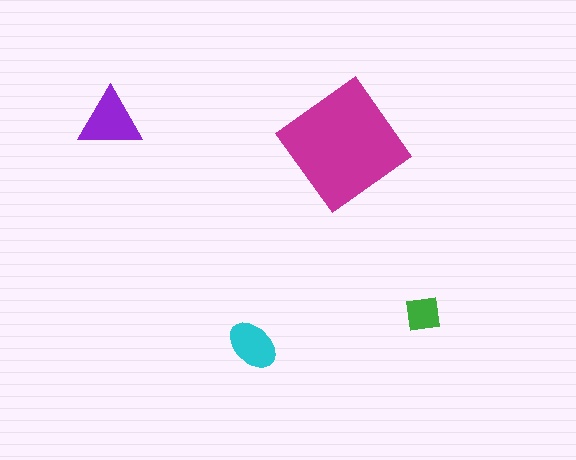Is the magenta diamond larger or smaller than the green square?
Larger.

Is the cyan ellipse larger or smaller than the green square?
Larger.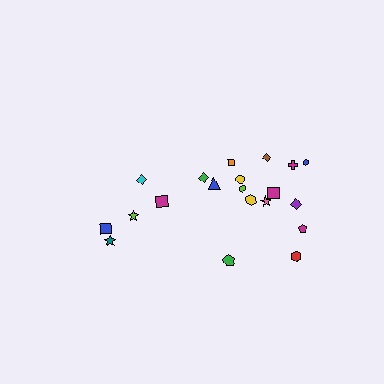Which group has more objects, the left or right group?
The right group.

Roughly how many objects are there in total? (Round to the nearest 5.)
Roughly 20 objects in total.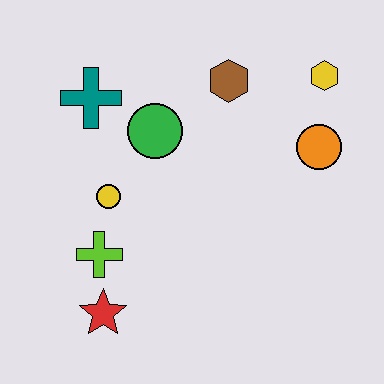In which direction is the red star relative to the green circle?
The red star is below the green circle.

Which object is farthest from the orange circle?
The red star is farthest from the orange circle.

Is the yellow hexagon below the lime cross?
No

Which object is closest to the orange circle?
The yellow hexagon is closest to the orange circle.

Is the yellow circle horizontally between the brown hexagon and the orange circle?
No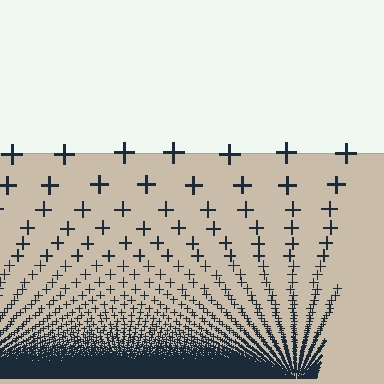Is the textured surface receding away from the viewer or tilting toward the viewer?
The surface appears to tilt toward the viewer. Texture elements get larger and sparser toward the top.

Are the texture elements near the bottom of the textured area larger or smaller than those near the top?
Smaller. The gradient is inverted — elements near the bottom are smaller and denser.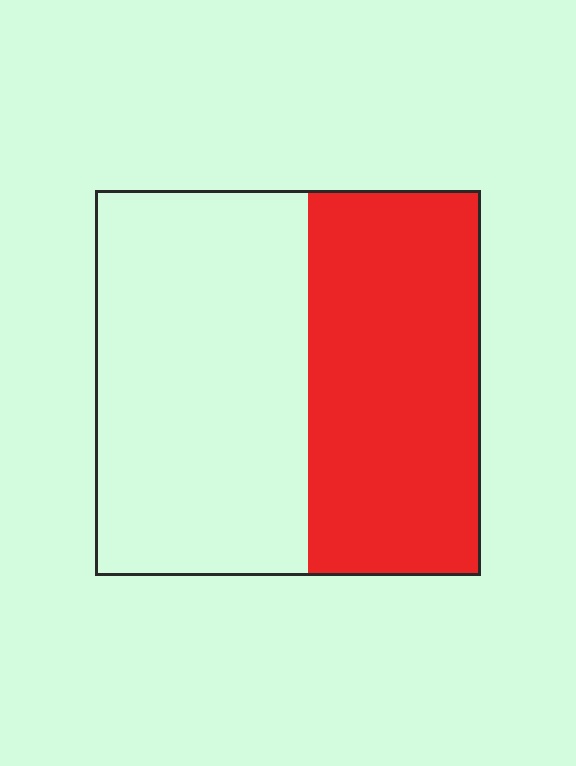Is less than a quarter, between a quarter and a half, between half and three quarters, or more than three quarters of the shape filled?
Between a quarter and a half.